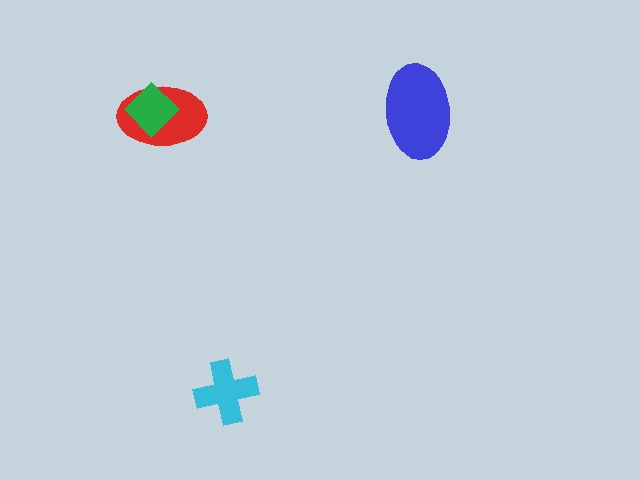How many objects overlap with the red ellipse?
1 object overlaps with the red ellipse.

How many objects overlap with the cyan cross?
0 objects overlap with the cyan cross.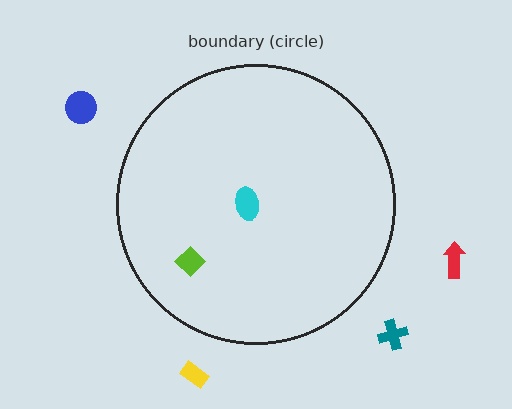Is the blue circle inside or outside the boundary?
Outside.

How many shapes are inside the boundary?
2 inside, 4 outside.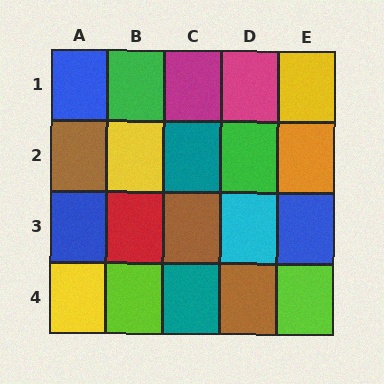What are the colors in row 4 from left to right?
Yellow, lime, teal, brown, lime.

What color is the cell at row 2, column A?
Brown.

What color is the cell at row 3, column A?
Blue.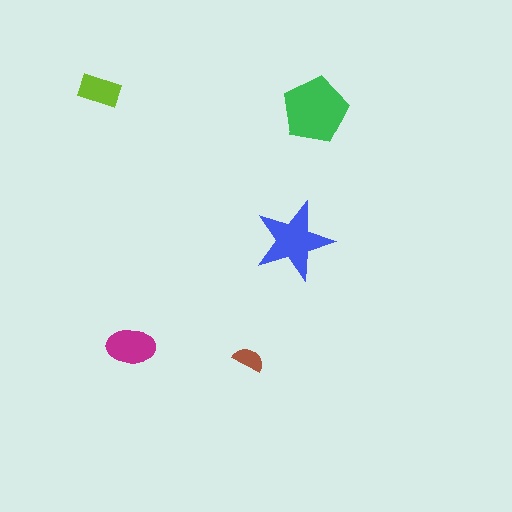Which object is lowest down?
The brown semicircle is bottommost.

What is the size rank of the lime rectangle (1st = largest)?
4th.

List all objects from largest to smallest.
The green pentagon, the blue star, the magenta ellipse, the lime rectangle, the brown semicircle.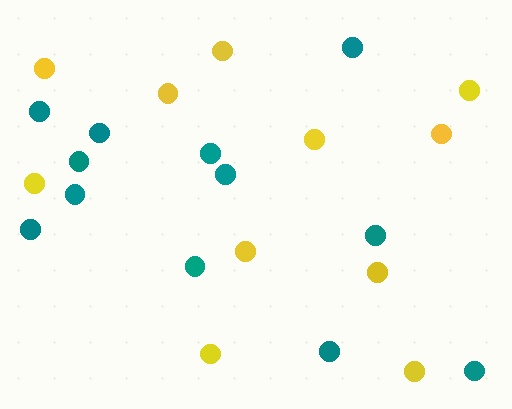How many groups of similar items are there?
There are 2 groups: one group of teal circles (12) and one group of yellow circles (11).